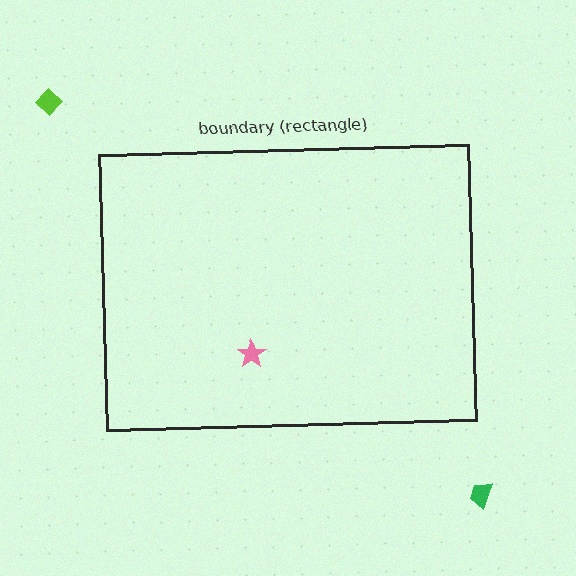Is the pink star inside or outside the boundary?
Inside.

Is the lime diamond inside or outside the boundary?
Outside.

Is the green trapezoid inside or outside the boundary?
Outside.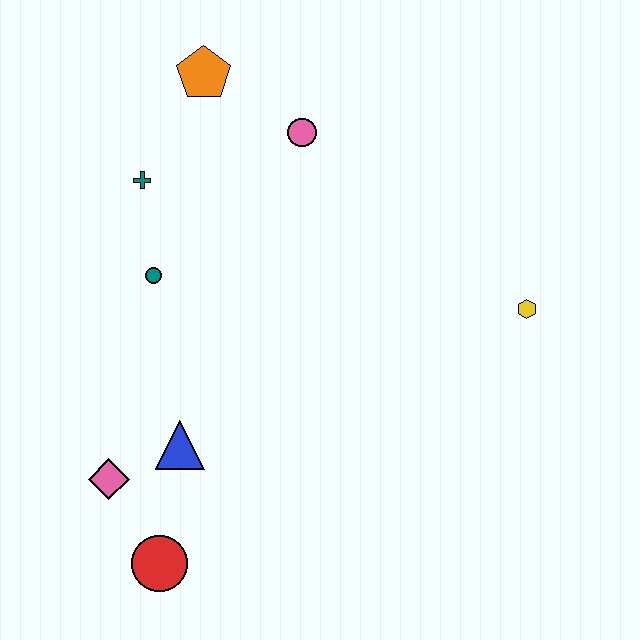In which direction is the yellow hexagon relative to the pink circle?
The yellow hexagon is to the right of the pink circle.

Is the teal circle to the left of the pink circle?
Yes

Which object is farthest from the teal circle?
The yellow hexagon is farthest from the teal circle.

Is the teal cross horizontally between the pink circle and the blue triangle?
No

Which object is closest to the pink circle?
The orange pentagon is closest to the pink circle.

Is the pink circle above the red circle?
Yes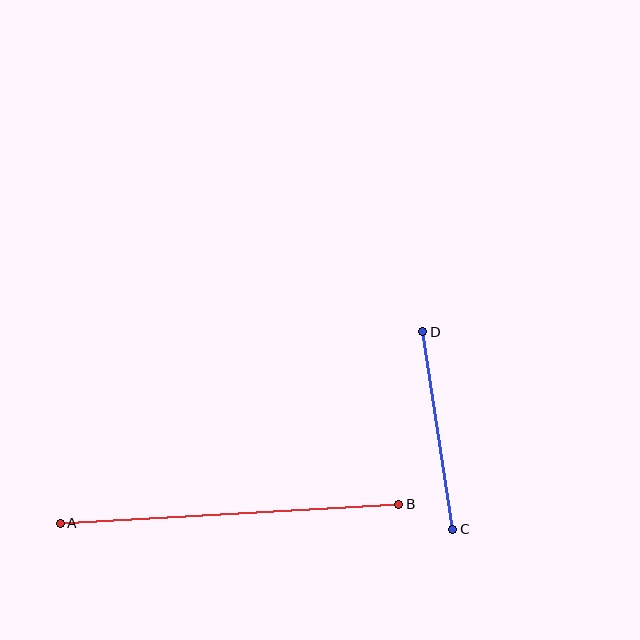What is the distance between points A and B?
The distance is approximately 339 pixels.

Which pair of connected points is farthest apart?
Points A and B are farthest apart.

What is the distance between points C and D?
The distance is approximately 200 pixels.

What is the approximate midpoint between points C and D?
The midpoint is at approximately (438, 431) pixels.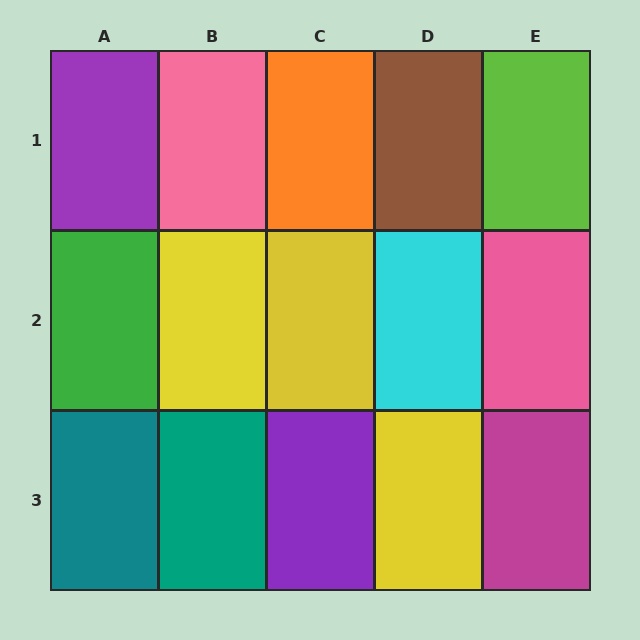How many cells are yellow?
3 cells are yellow.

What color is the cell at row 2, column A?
Green.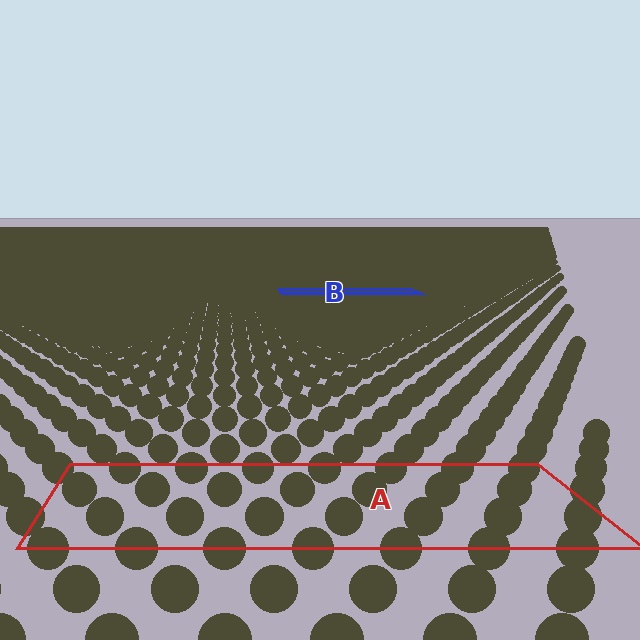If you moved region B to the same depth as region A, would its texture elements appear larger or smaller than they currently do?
They would appear larger. At a closer depth, the same texture elements are projected at a bigger on-screen size.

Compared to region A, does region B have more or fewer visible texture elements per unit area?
Region B has more texture elements per unit area — they are packed more densely because it is farther away.